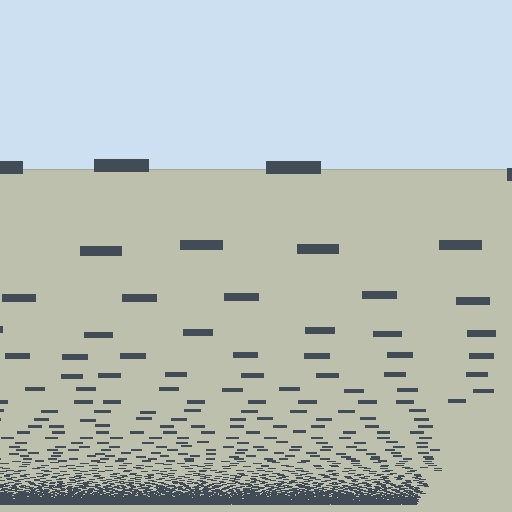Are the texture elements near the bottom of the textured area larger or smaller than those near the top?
Smaller. The gradient is inverted — elements near the bottom are smaller and denser.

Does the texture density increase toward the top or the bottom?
Density increases toward the bottom.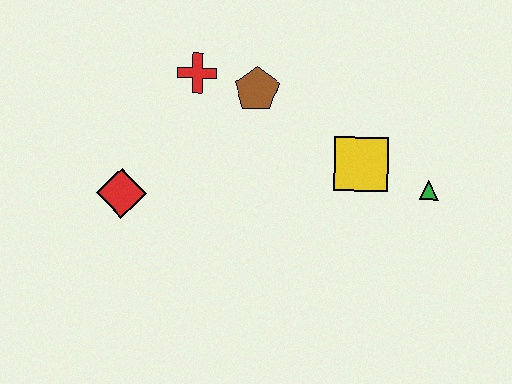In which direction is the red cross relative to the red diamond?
The red cross is above the red diamond.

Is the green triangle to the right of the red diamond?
Yes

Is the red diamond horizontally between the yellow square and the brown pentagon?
No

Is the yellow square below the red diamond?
No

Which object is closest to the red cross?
The brown pentagon is closest to the red cross.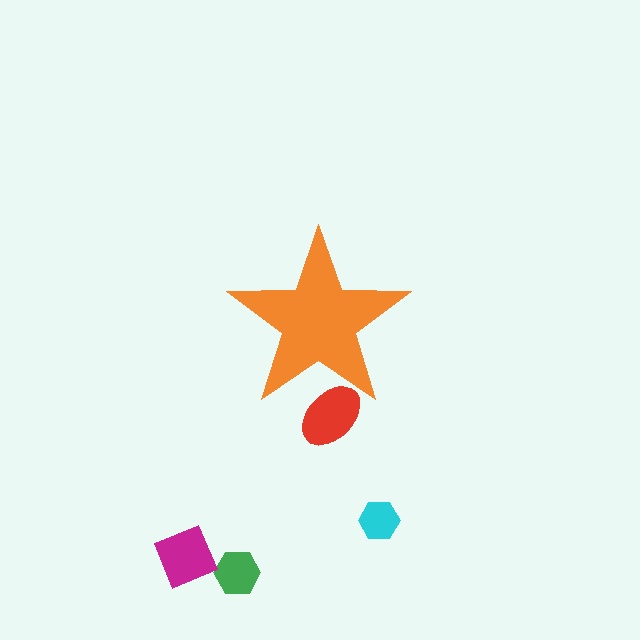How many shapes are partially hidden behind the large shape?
1 shape is partially hidden.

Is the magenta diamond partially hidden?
No, the magenta diamond is fully visible.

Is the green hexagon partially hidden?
No, the green hexagon is fully visible.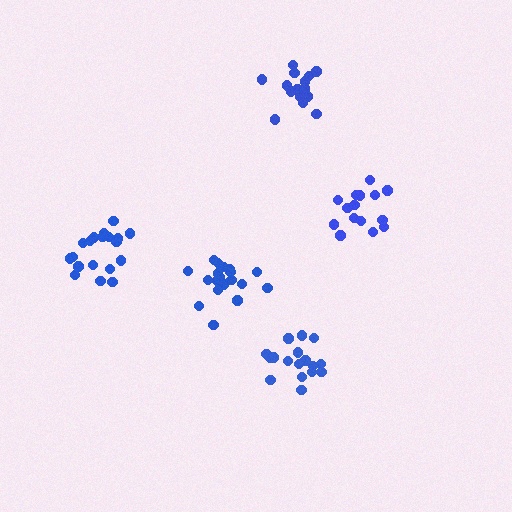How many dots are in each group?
Group 1: 15 dots, Group 2: 19 dots, Group 3: 15 dots, Group 4: 18 dots, Group 5: 20 dots (87 total).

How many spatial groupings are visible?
There are 5 spatial groupings.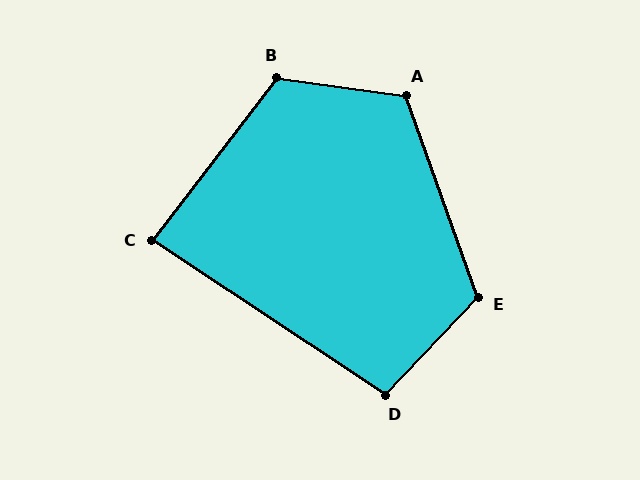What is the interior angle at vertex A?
Approximately 117 degrees (obtuse).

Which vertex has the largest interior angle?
B, at approximately 119 degrees.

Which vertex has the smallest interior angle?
C, at approximately 86 degrees.